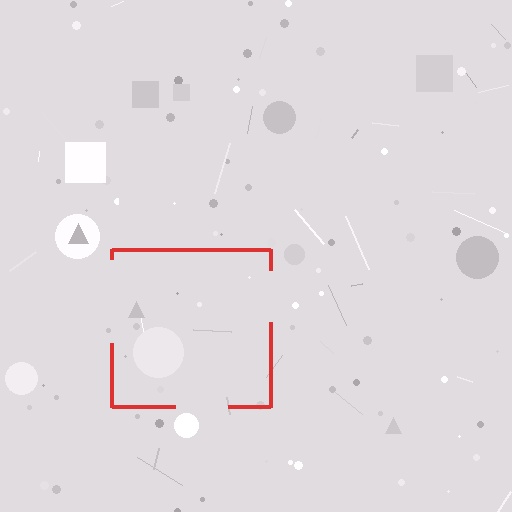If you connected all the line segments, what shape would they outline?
They would outline a square.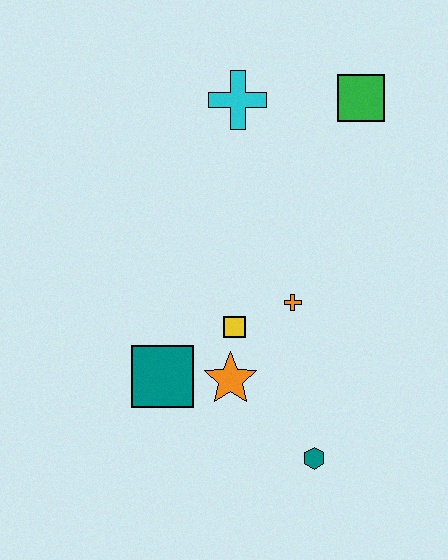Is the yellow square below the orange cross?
Yes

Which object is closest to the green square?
The cyan cross is closest to the green square.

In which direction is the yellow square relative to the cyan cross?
The yellow square is below the cyan cross.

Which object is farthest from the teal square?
The green square is farthest from the teal square.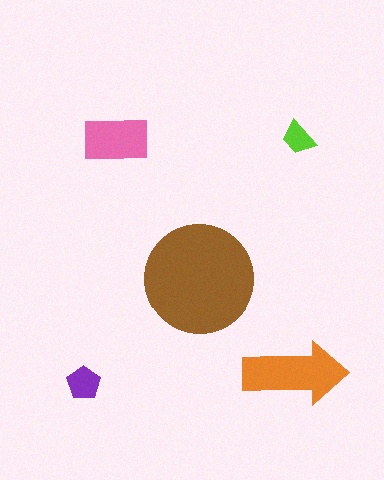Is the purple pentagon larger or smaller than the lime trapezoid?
Larger.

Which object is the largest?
The brown circle.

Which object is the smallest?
The lime trapezoid.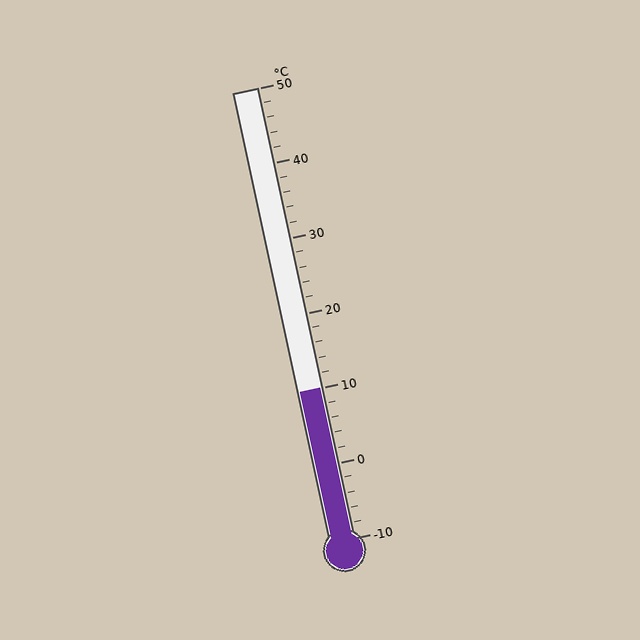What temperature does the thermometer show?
The thermometer shows approximately 10°C.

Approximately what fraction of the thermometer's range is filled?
The thermometer is filled to approximately 35% of its range.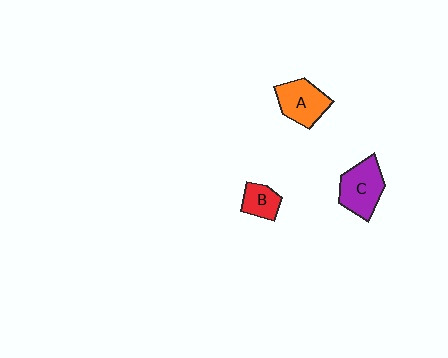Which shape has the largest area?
Shape C (purple).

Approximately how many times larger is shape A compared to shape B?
Approximately 1.6 times.